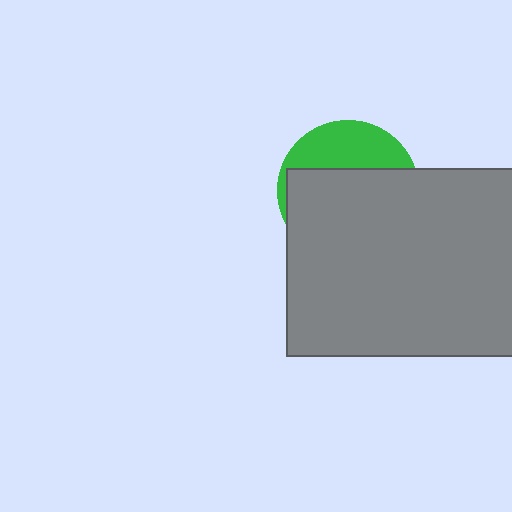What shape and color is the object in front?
The object in front is a gray rectangle.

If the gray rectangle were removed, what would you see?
You would see the complete green circle.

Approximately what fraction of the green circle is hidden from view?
Roughly 68% of the green circle is hidden behind the gray rectangle.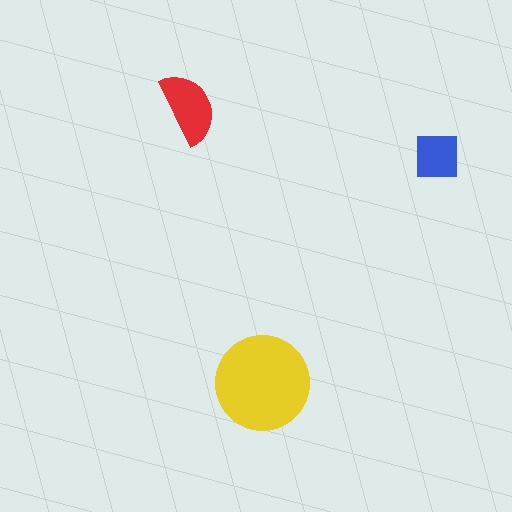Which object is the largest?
The yellow circle.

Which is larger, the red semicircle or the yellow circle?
The yellow circle.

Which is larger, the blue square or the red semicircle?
The red semicircle.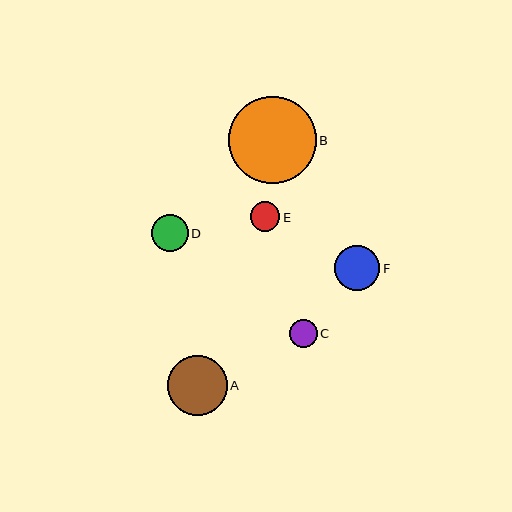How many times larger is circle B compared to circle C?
Circle B is approximately 3.1 times the size of circle C.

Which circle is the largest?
Circle B is the largest with a size of approximately 88 pixels.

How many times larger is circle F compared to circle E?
Circle F is approximately 1.5 times the size of circle E.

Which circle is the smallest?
Circle C is the smallest with a size of approximately 28 pixels.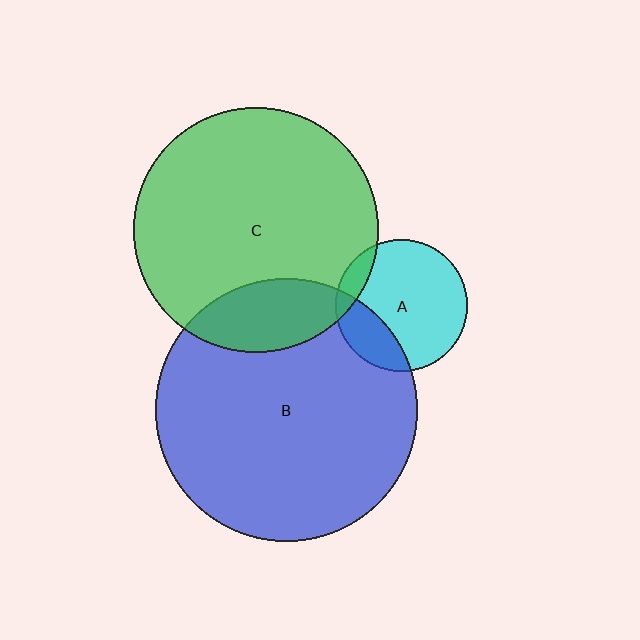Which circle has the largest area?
Circle B (blue).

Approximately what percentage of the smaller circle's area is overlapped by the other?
Approximately 20%.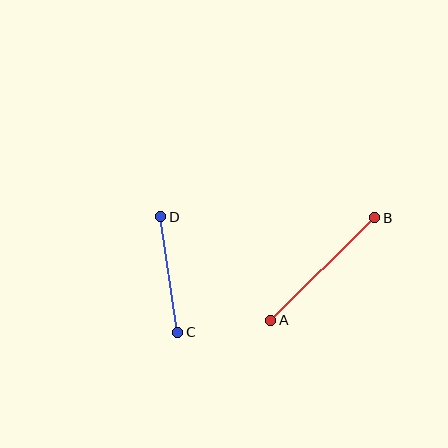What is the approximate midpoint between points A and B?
The midpoint is at approximately (323, 269) pixels.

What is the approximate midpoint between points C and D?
The midpoint is at approximately (169, 275) pixels.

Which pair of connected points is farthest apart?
Points A and B are farthest apart.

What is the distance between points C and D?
The distance is approximately 117 pixels.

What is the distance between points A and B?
The distance is approximately 147 pixels.